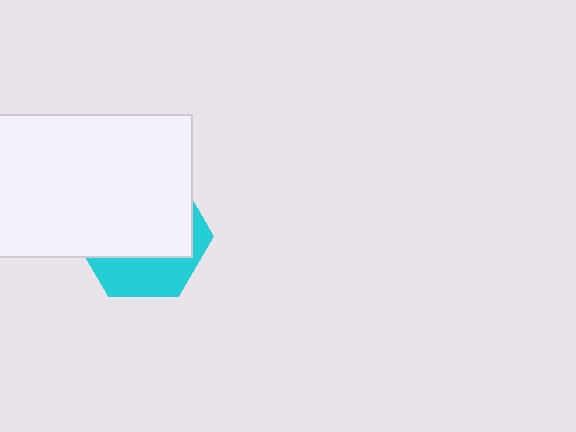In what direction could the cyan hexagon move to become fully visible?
The cyan hexagon could move down. That would shift it out from behind the white rectangle entirely.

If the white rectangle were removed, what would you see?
You would see the complete cyan hexagon.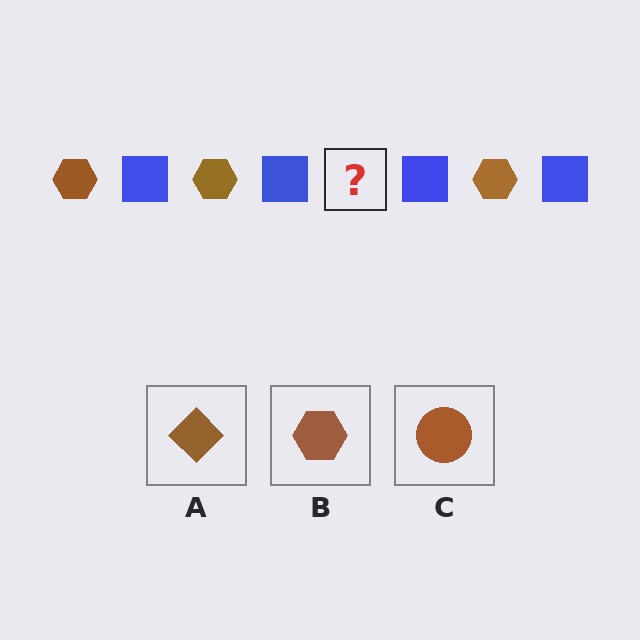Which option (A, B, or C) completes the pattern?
B.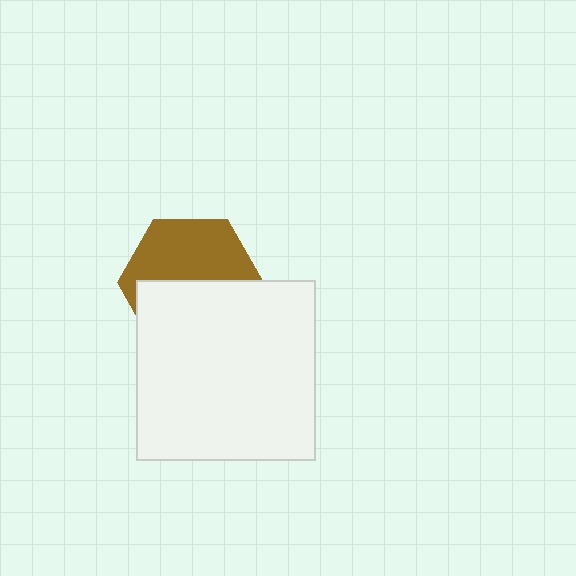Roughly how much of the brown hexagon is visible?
About half of it is visible (roughly 49%).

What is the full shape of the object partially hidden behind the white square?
The partially hidden object is a brown hexagon.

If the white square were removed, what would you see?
You would see the complete brown hexagon.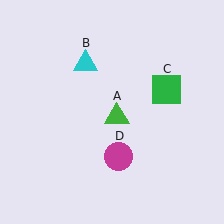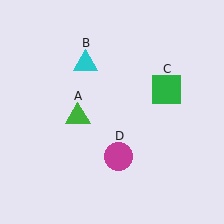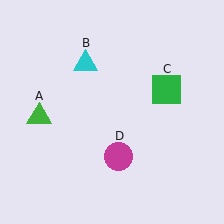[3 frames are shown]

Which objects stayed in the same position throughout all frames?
Cyan triangle (object B) and green square (object C) and magenta circle (object D) remained stationary.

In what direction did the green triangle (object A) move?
The green triangle (object A) moved left.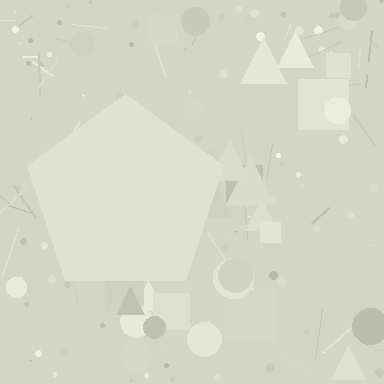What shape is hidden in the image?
A pentagon is hidden in the image.